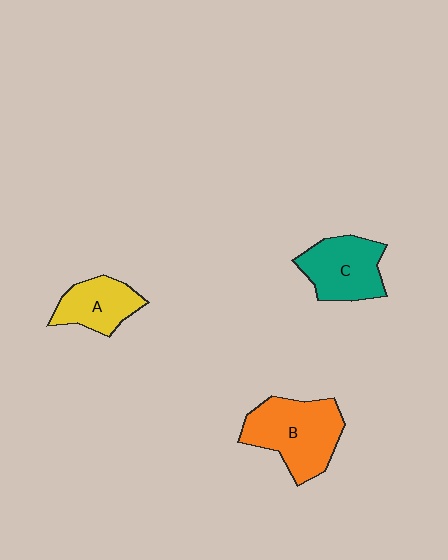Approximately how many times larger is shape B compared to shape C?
Approximately 1.3 times.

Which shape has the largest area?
Shape B (orange).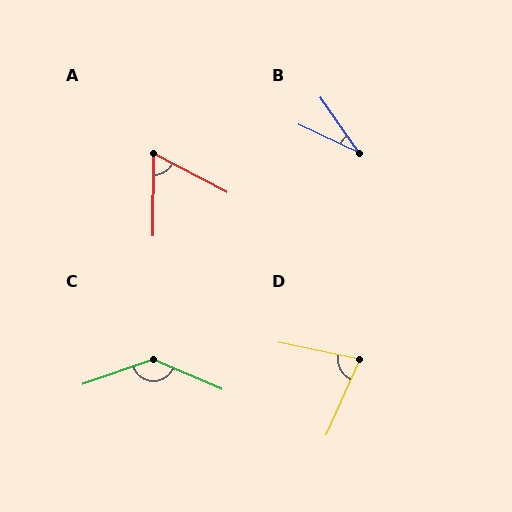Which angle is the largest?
C, at approximately 138 degrees.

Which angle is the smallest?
B, at approximately 30 degrees.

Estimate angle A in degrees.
Approximately 63 degrees.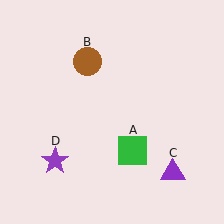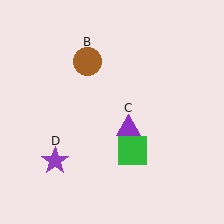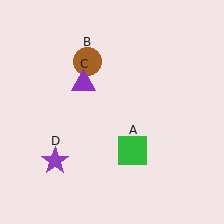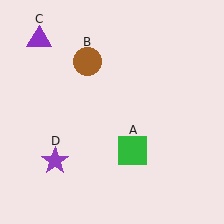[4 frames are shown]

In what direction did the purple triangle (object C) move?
The purple triangle (object C) moved up and to the left.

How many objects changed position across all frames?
1 object changed position: purple triangle (object C).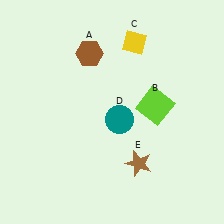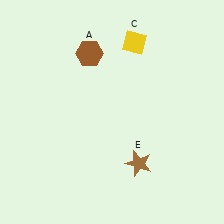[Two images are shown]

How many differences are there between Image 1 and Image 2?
There are 2 differences between the two images.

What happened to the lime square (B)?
The lime square (B) was removed in Image 2. It was in the top-right area of Image 1.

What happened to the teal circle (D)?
The teal circle (D) was removed in Image 2. It was in the bottom-right area of Image 1.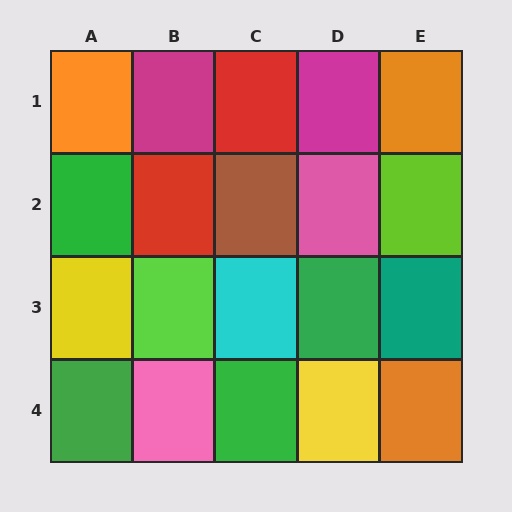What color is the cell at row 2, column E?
Lime.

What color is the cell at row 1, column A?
Orange.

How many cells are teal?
1 cell is teal.